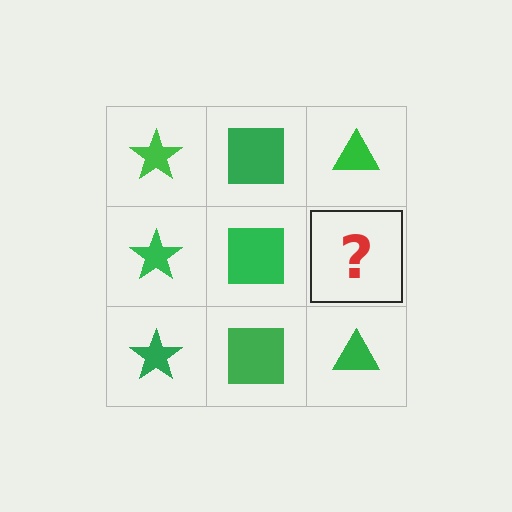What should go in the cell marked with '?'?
The missing cell should contain a green triangle.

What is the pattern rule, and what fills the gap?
The rule is that each column has a consistent shape. The gap should be filled with a green triangle.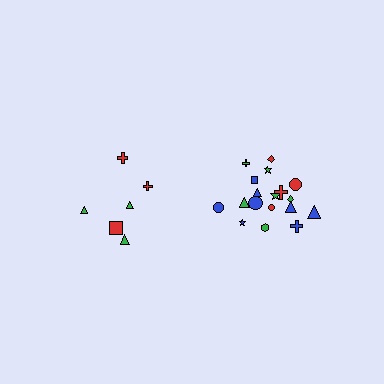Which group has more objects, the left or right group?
The right group.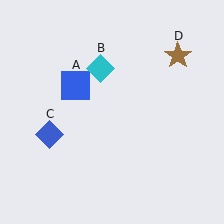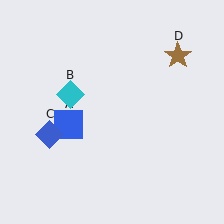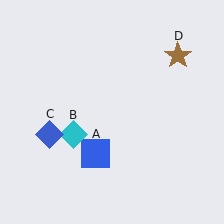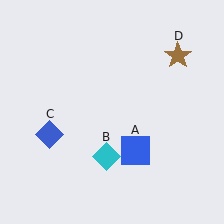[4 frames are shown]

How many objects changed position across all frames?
2 objects changed position: blue square (object A), cyan diamond (object B).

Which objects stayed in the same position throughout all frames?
Blue diamond (object C) and brown star (object D) remained stationary.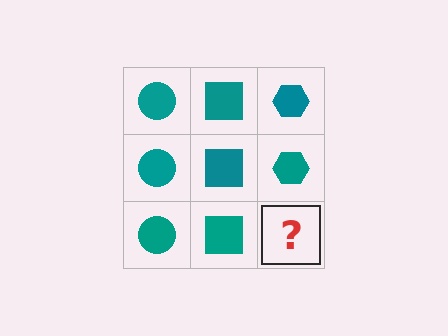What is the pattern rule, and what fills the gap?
The rule is that each column has a consistent shape. The gap should be filled with a teal hexagon.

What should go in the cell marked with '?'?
The missing cell should contain a teal hexagon.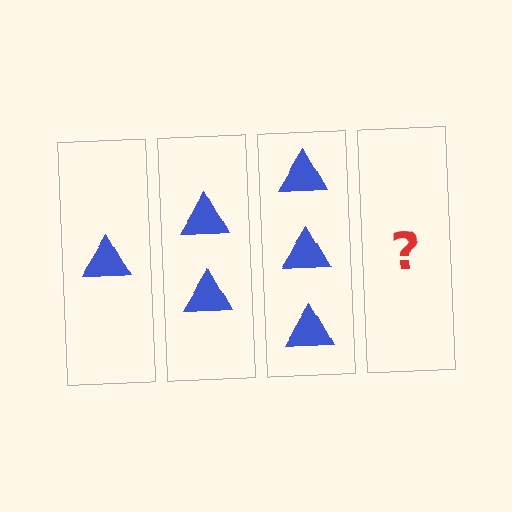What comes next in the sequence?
The next element should be 4 triangles.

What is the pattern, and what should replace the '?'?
The pattern is that each step adds one more triangle. The '?' should be 4 triangles.